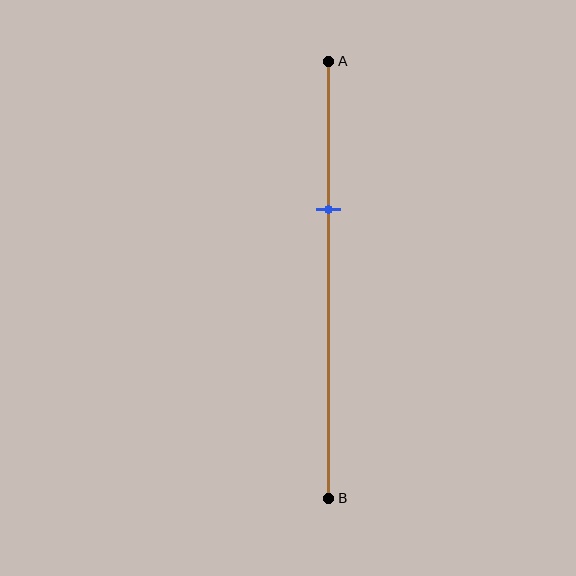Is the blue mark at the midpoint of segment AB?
No, the mark is at about 35% from A, not at the 50% midpoint.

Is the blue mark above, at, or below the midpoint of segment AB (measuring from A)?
The blue mark is above the midpoint of segment AB.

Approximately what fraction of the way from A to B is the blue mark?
The blue mark is approximately 35% of the way from A to B.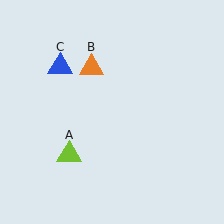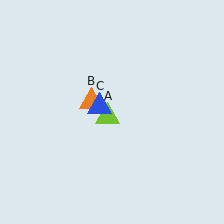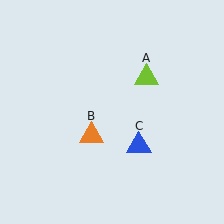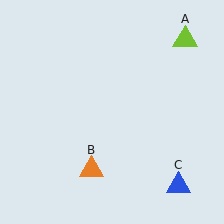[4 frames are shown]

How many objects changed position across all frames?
3 objects changed position: lime triangle (object A), orange triangle (object B), blue triangle (object C).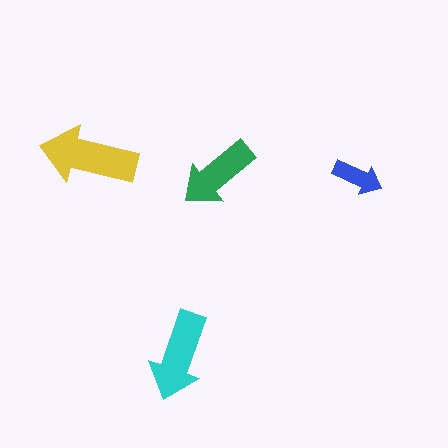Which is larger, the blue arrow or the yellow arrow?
The yellow one.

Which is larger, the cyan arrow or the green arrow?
The cyan one.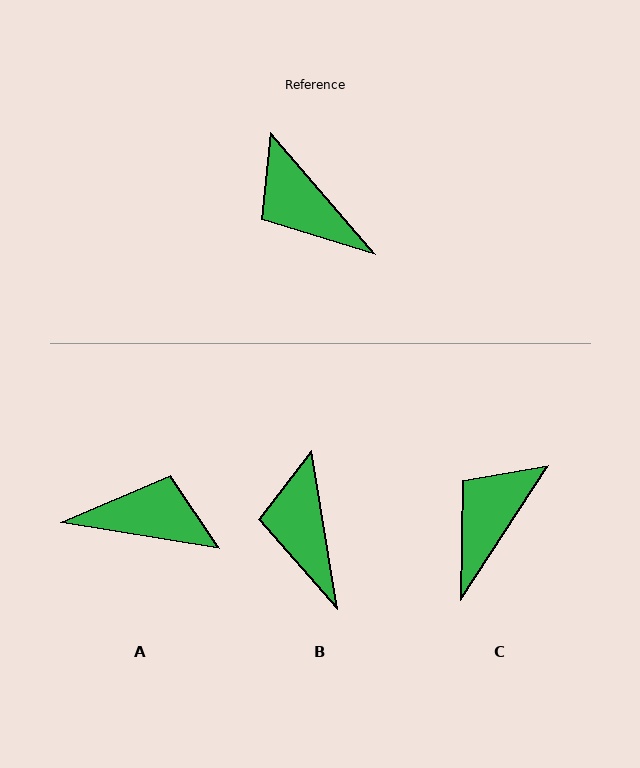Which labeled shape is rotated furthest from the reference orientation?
A, about 140 degrees away.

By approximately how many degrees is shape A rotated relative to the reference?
Approximately 140 degrees clockwise.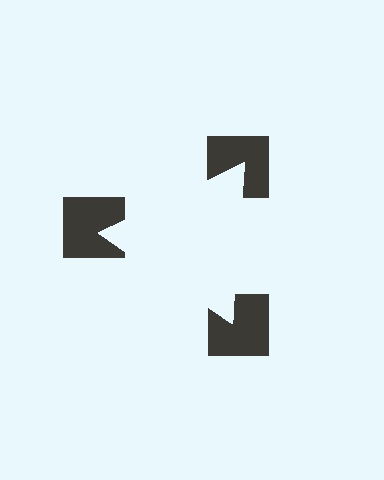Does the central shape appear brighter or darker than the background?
It typically appears slightly brighter than the background, even though no actual brightness change is drawn.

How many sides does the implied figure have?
3 sides.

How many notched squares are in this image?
There are 3 — one at each vertex of the illusory triangle.